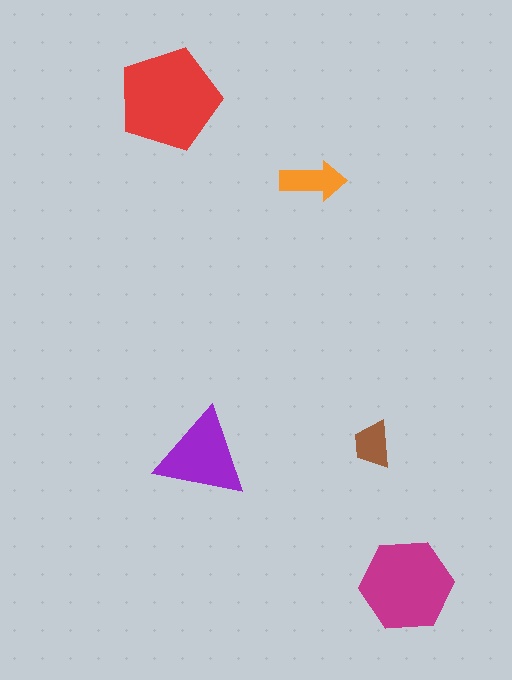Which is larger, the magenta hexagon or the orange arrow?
The magenta hexagon.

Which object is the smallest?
The brown trapezoid.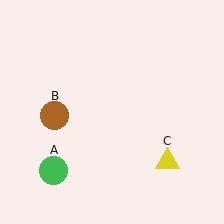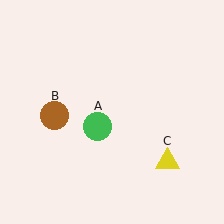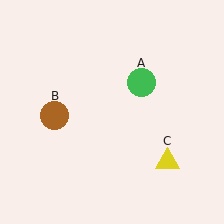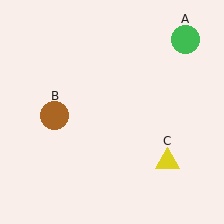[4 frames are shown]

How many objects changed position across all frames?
1 object changed position: green circle (object A).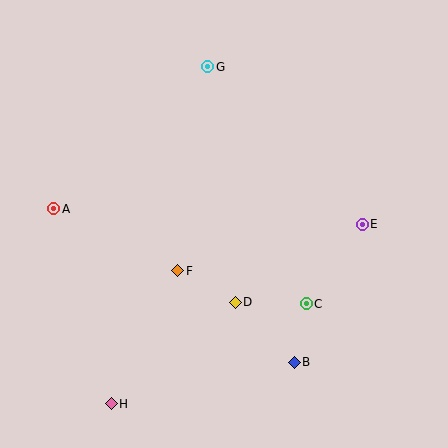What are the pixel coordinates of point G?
Point G is at (208, 67).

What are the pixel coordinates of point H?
Point H is at (111, 404).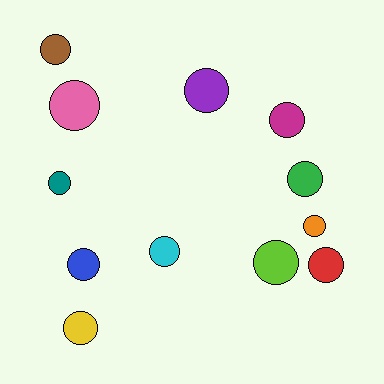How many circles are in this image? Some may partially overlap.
There are 12 circles.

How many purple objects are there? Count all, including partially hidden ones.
There is 1 purple object.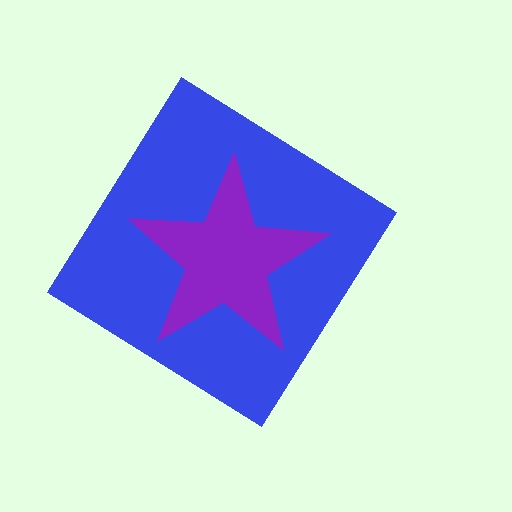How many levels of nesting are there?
2.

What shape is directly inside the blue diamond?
The purple star.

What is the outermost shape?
The blue diamond.